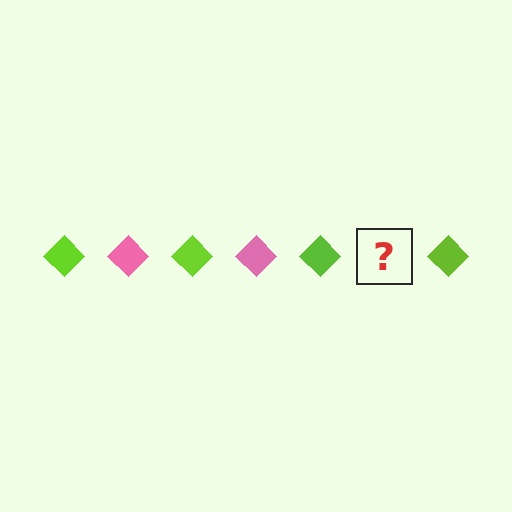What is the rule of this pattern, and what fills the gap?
The rule is that the pattern cycles through lime, pink diamonds. The gap should be filled with a pink diamond.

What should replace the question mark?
The question mark should be replaced with a pink diamond.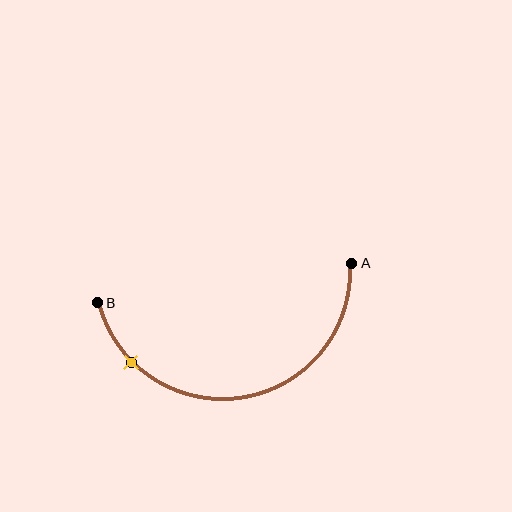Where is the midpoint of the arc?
The arc midpoint is the point on the curve farthest from the straight line joining A and B. It sits below that line.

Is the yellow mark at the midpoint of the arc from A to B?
No. The yellow mark lies on the arc but is closer to endpoint B. The arc midpoint would be at the point on the curve equidistant along the arc from both A and B.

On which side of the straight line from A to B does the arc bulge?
The arc bulges below the straight line connecting A and B.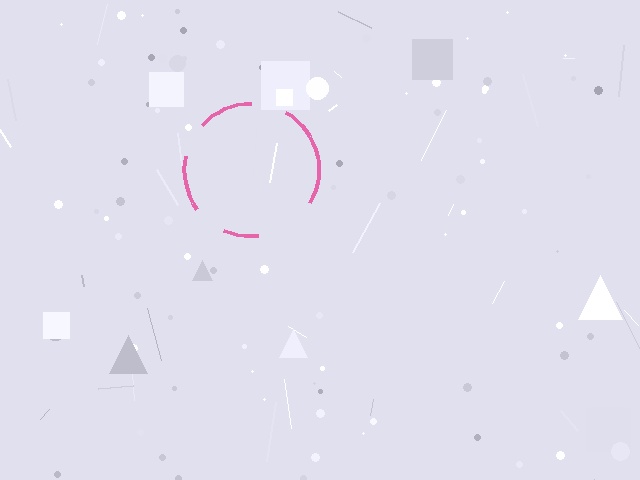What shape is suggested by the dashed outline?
The dashed outline suggests a circle.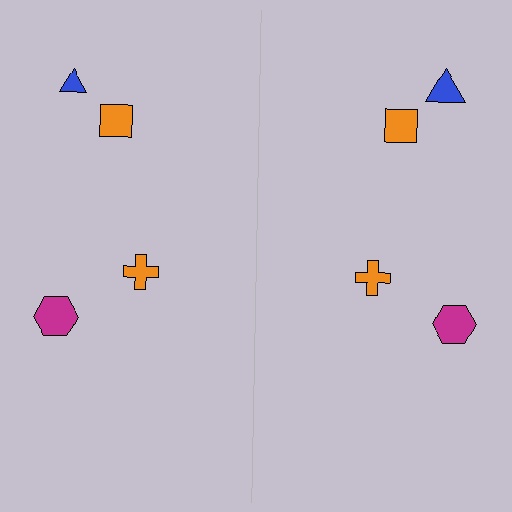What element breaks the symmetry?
The blue triangle on the right side has a different size than its mirror counterpart.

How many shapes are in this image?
There are 8 shapes in this image.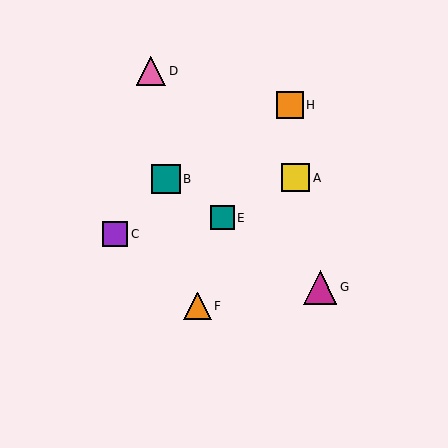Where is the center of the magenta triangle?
The center of the magenta triangle is at (320, 287).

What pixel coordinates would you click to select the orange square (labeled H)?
Click at (290, 105) to select the orange square H.